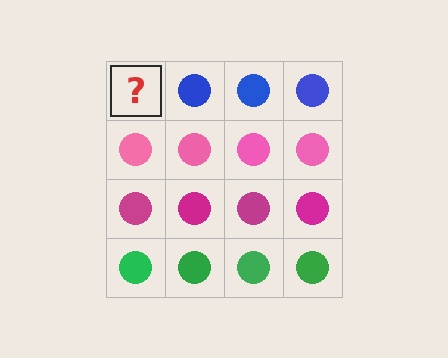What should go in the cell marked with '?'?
The missing cell should contain a blue circle.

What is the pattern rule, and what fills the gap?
The rule is that each row has a consistent color. The gap should be filled with a blue circle.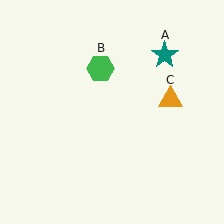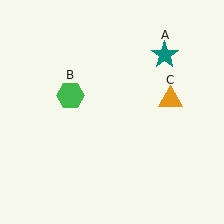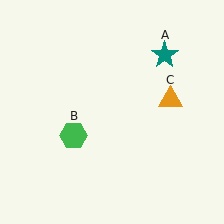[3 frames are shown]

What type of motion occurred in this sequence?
The green hexagon (object B) rotated counterclockwise around the center of the scene.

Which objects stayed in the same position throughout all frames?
Teal star (object A) and orange triangle (object C) remained stationary.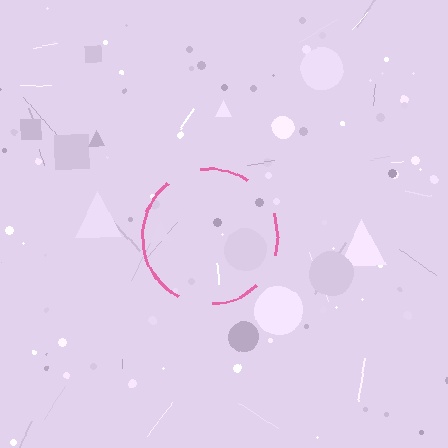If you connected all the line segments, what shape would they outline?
They would outline a circle.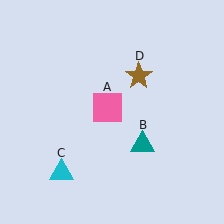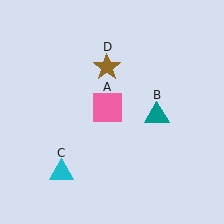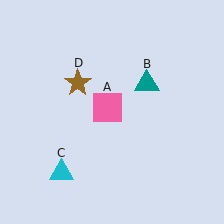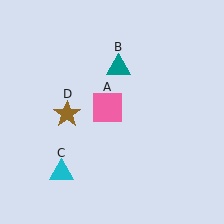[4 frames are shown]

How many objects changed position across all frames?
2 objects changed position: teal triangle (object B), brown star (object D).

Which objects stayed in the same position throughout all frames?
Pink square (object A) and cyan triangle (object C) remained stationary.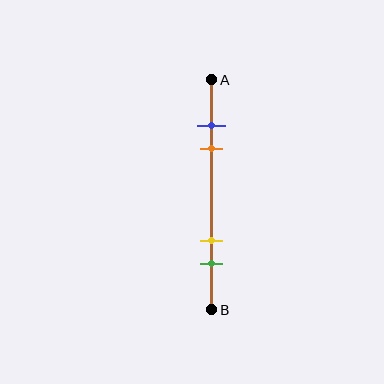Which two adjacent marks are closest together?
The blue and orange marks are the closest adjacent pair.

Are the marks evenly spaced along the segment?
No, the marks are not evenly spaced.